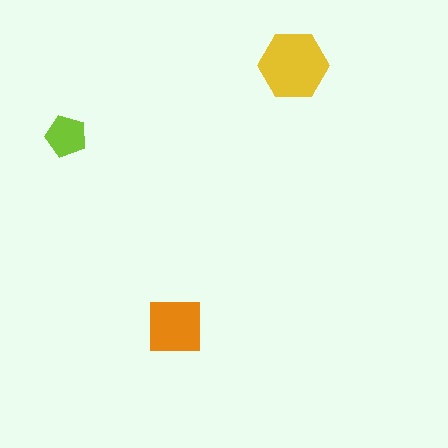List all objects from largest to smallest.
The yellow hexagon, the orange square, the lime pentagon.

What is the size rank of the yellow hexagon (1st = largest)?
1st.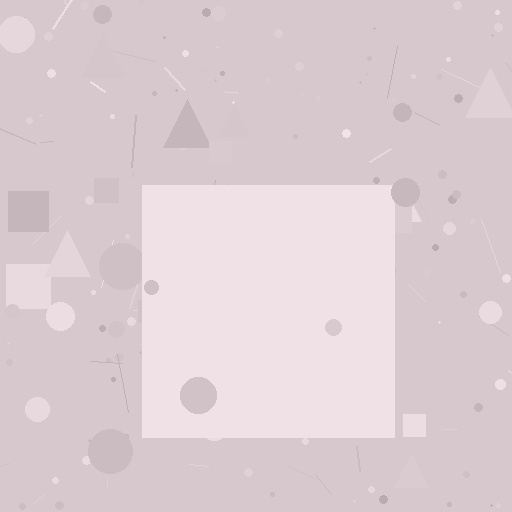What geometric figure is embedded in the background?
A square is embedded in the background.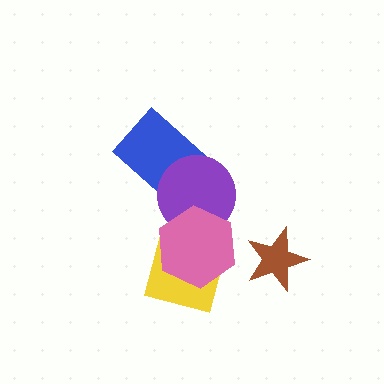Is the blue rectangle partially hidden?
Yes, it is partially covered by another shape.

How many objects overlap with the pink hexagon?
2 objects overlap with the pink hexagon.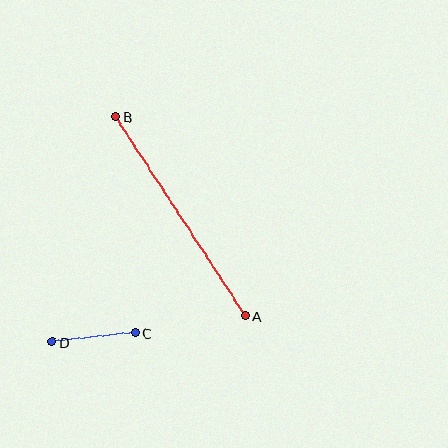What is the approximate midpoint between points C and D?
The midpoint is at approximately (94, 337) pixels.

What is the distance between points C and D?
The distance is approximately 84 pixels.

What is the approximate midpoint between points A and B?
The midpoint is at approximately (180, 216) pixels.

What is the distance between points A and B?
The distance is approximately 237 pixels.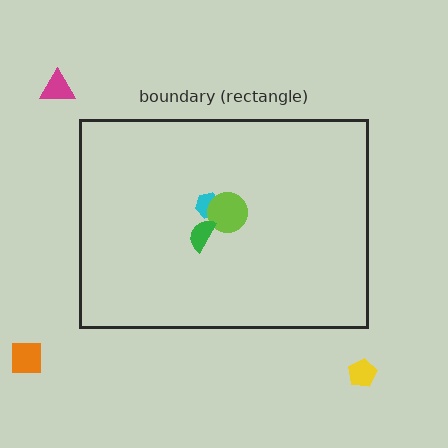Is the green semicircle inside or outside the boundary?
Inside.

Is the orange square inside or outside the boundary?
Outside.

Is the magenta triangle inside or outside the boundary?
Outside.